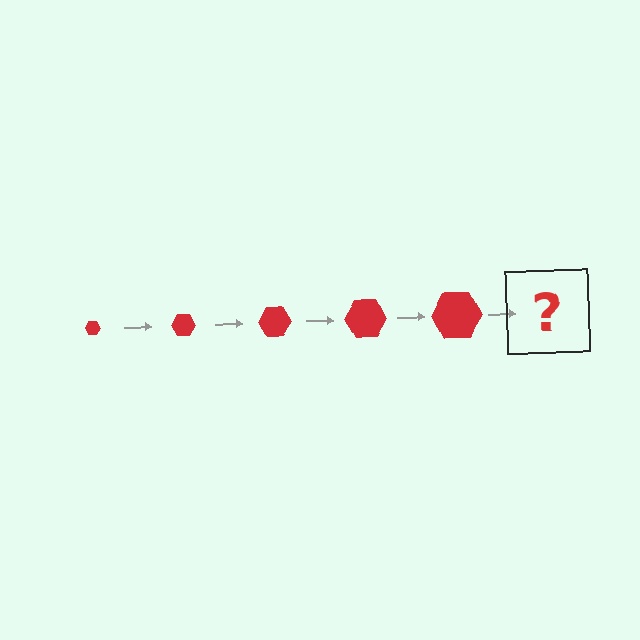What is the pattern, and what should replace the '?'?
The pattern is that the hexagon gets progressively larger each step. The '?' should be a red hexagon, larger than the previous one.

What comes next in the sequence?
The next element should be a red hexagon, larger than the previous one.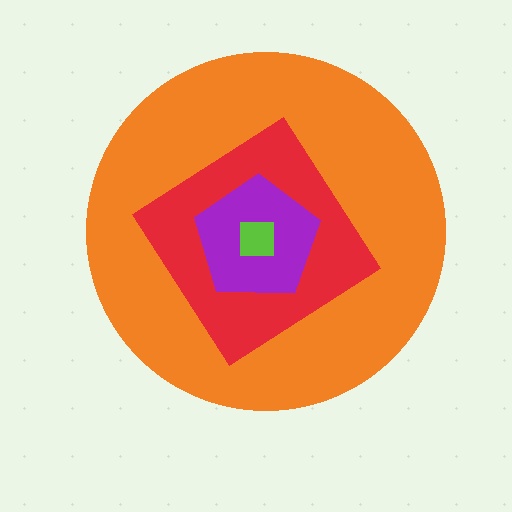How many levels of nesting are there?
4.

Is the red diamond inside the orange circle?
Yes.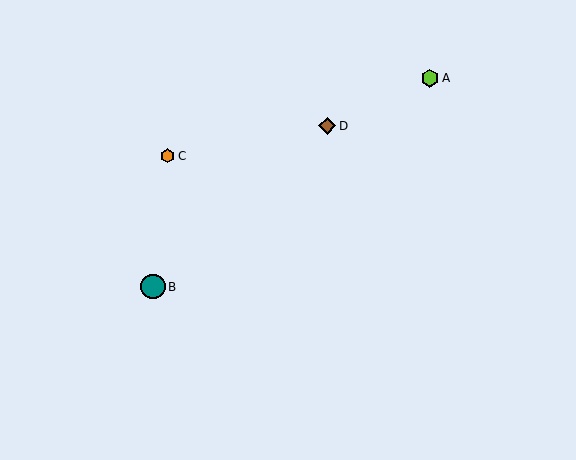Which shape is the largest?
The teal circle (labeled B) is the largest.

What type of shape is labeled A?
Shape A is a lime hexagon.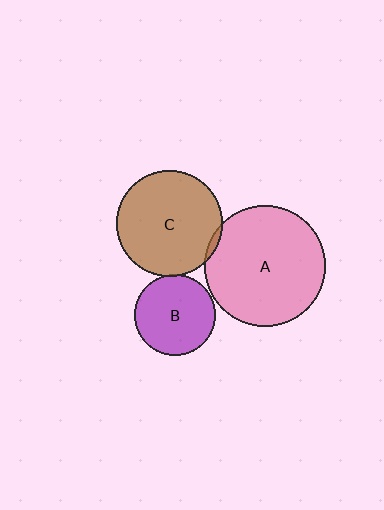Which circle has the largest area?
Circle A (pink).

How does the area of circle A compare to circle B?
Approximately 2.2 times.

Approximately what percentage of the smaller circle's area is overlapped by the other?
Approximately 5%.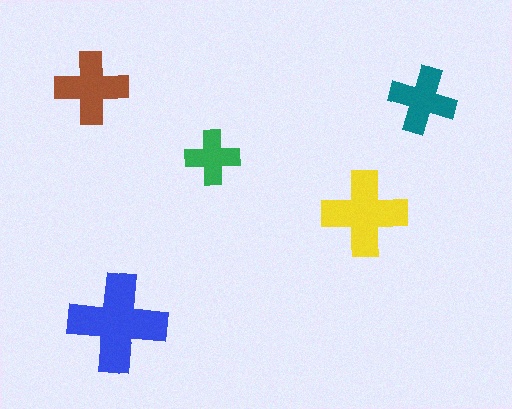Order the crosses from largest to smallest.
the blue one, the yellow one, the brown one, the teal one, the green one.